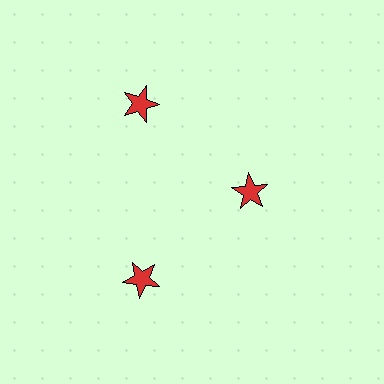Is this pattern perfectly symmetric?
No. The 3 red stars are arranged in a ring, but one element near the 3 o'clock position is pulled inward toward the center, breaking the 3-fold rotational symmetry.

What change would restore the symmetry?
The symmetry would be restored by moving it outward, back onto the ring so that all 3 stars sit at equal angles and equal distance from the center.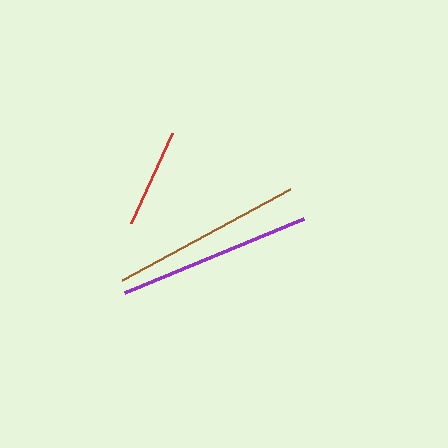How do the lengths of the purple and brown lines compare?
The purple and brown lines are approximately the same length.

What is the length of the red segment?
The red segment is approximately 99 pixels long.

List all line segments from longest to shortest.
From longest to shortest: purple, brown, red.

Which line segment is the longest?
The purple line is the longest at approximately 194 pixels.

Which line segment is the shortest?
The red line is the shortest at approximately 99 pixels.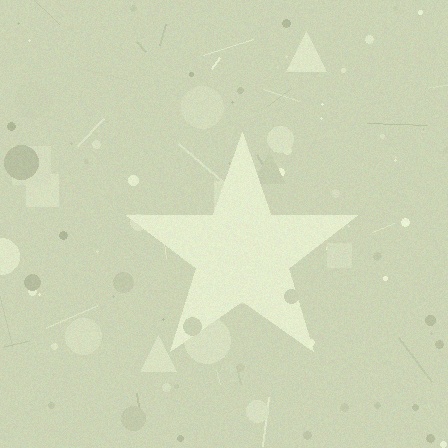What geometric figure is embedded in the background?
A star is embedded in the background.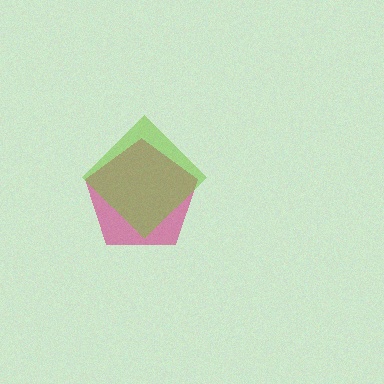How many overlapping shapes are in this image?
There are 2 overlapping shapes in the image.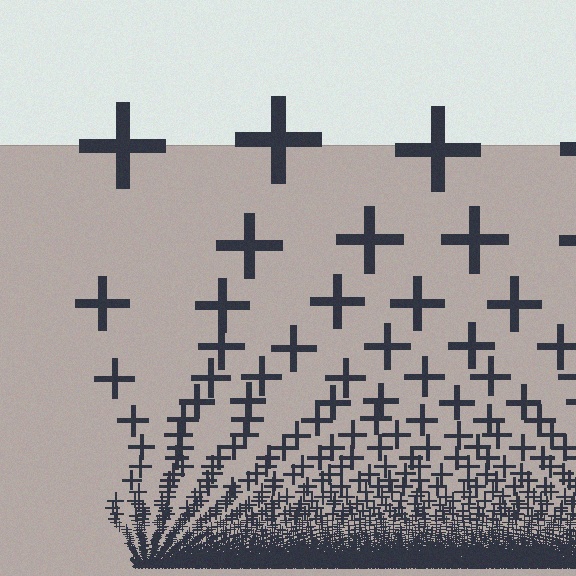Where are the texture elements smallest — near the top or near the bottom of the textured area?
Near the bottom.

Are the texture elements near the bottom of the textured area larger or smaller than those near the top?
Smaller. The gradient is inverted — elements near the bottom are smaller and denser.